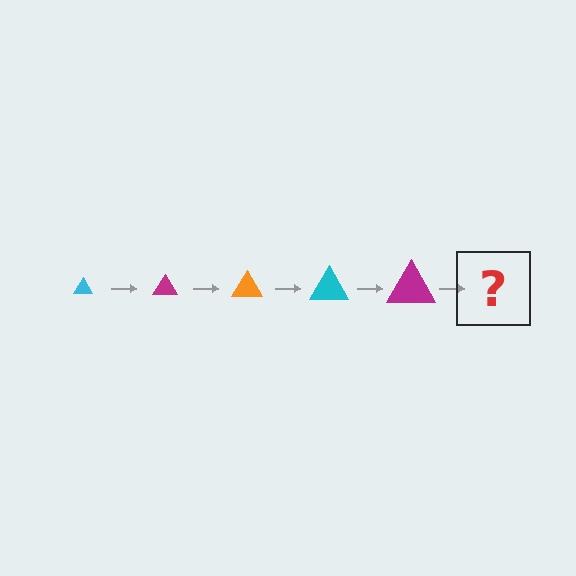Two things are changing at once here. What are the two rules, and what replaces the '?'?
The two rules are that the triangle grows larger each step and the color cycles through cyan, magenta, and orange. The '?' should be an orange triangle, larger than the previous one.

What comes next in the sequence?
The next element should be an orange triangle, larger than the previous one.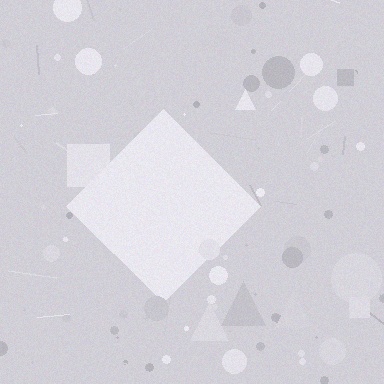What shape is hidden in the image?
A diamond is hidden in the image.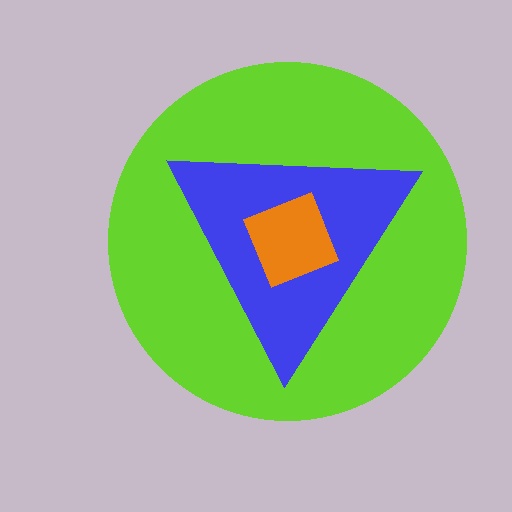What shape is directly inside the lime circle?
The blue triangle.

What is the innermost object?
The orange square.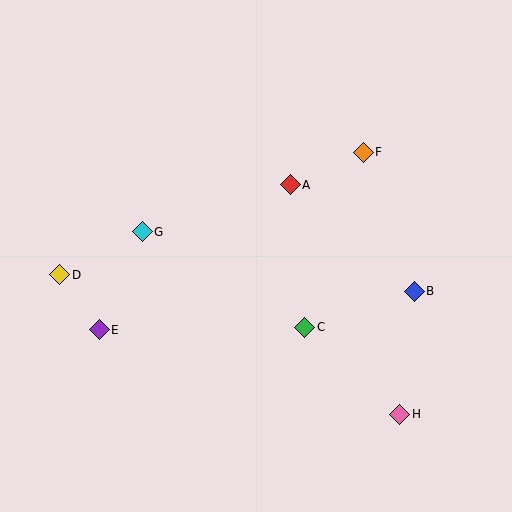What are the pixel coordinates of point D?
Point D is at (60, 275).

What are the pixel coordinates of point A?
Point A is at (290, 185).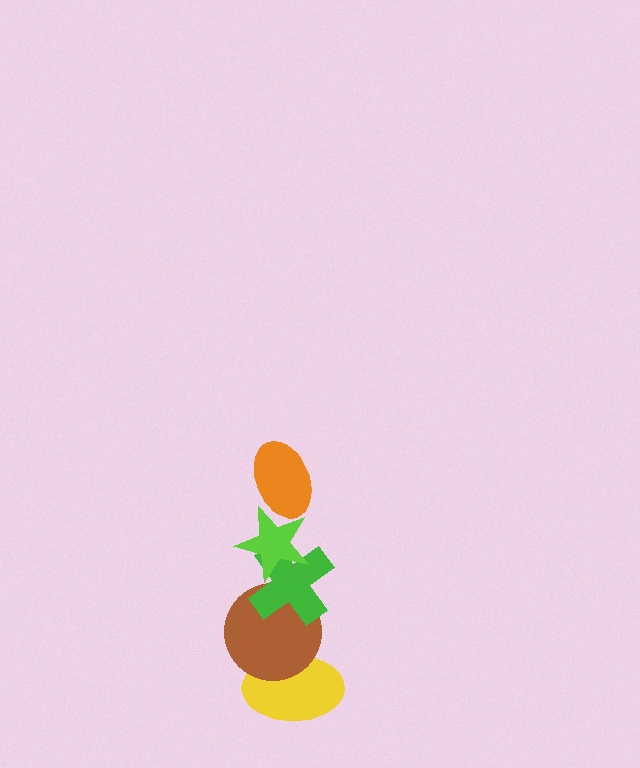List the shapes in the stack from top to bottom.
From top to bottom: the orange ellipse, the lime star, the green cross, the brown circle, the yellow ellipse.